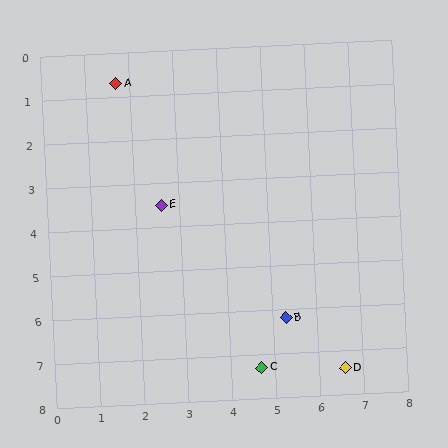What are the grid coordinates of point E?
Point E is at approximately (2.6, 3.5).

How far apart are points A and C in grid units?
Points A and C are about 7.2 grid units apart.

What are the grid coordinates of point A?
Point A is at approximately (1.7, 0.7).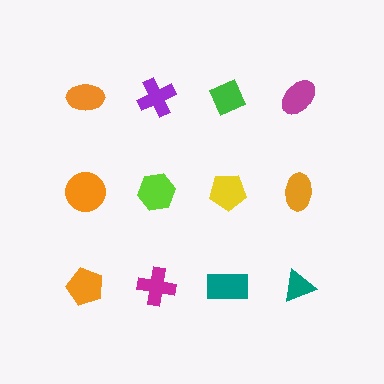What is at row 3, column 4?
A teal triangle.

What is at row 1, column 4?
A magenta ellipse.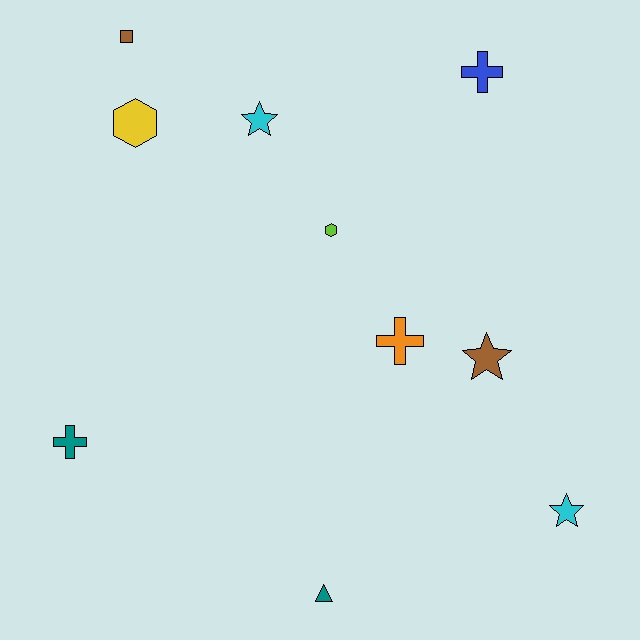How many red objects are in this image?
There are no red objects.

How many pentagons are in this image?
There are no pentagons.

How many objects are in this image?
There are 10 objects.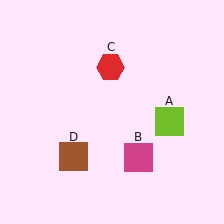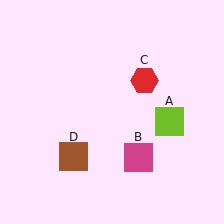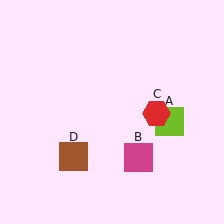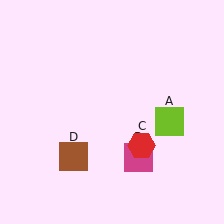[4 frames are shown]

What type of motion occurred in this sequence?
The red hexagon (object C) rotated clockwise around the center of the scene.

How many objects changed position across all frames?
1 object changed position: red hexagon (object C).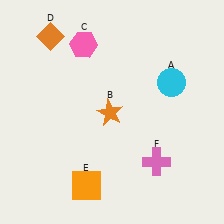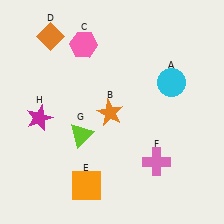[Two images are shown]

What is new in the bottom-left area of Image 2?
A lime triangle (G) was added in the bottom-left area of Image 2.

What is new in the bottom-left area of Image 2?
A magenta star (H) was added in the bottom-left area of Image 2.